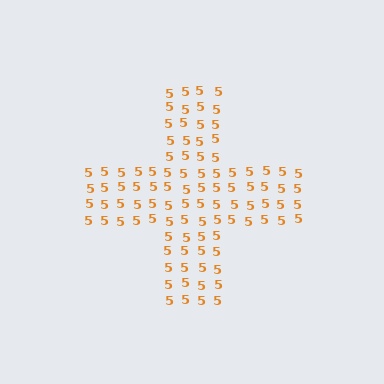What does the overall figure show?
The overall figure shows a cross.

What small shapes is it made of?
It is made of small digit 5's.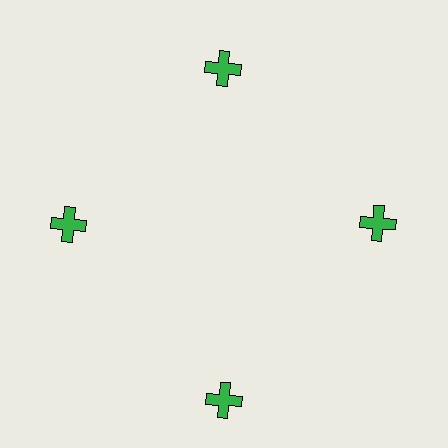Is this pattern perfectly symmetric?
No. The 4 green crosses are arranged in a ring, but one element near the 6 o'clock position is pushed outward from the center, breaking the 4-fold rotational symmetry.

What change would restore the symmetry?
The symmetry would be restored by moving it inward, back onto the ring so that all 4 crosses sit at equal angles and equal distance from the center.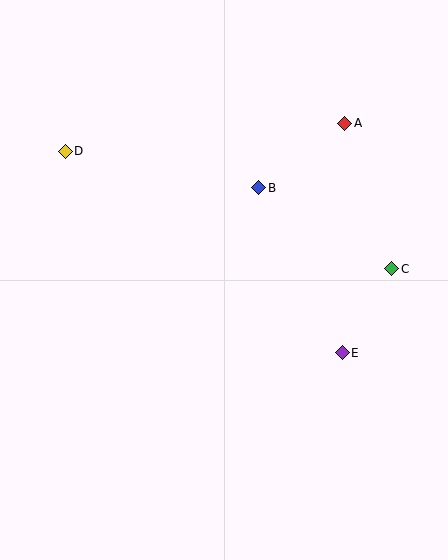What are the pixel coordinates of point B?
Point B is at (259, 188).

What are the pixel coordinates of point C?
Point C is at (392, 269).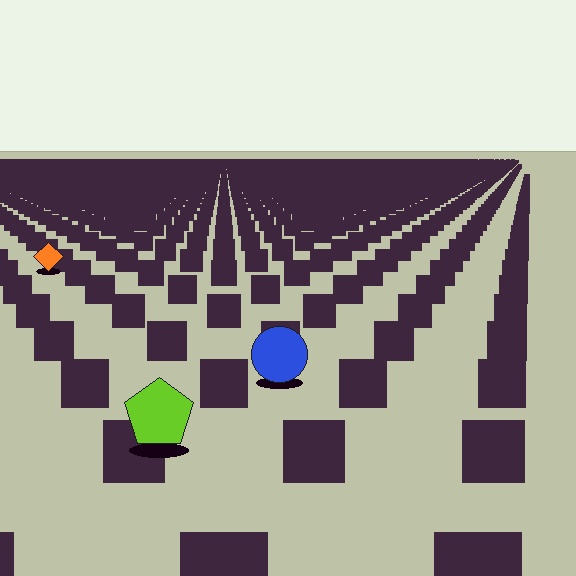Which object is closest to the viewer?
The lime pentagon is closest. The texture marks near it are larger and more spread out.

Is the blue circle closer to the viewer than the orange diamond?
Yes. The blue circle is closer — you can tell from the texture gradient: the ground texture is coarser near it.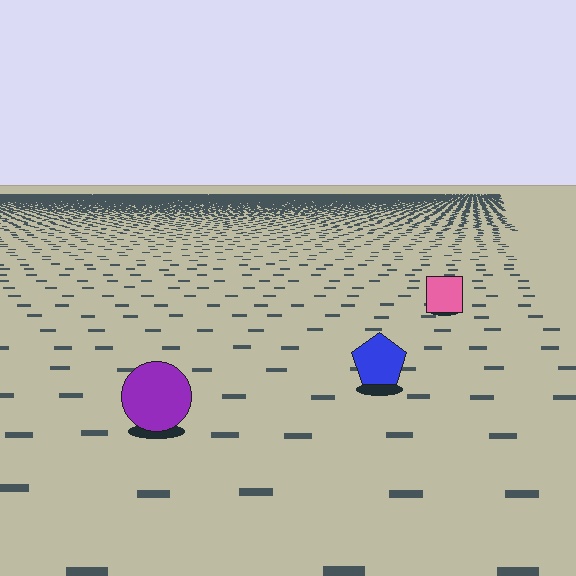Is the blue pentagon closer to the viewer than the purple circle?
No. The purple circle is closer — you can tell from the texture gradient: the ground texture is coarser near it.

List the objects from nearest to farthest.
From nearest to farthest: the purple circle, the blue pentagon, the pink square.